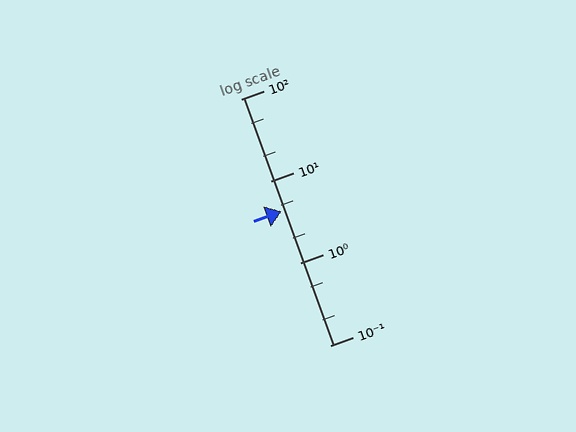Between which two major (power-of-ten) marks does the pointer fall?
The pointer is between 1 and 10.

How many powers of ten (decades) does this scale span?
The scale spans 3 decades, from 0.1 to 100.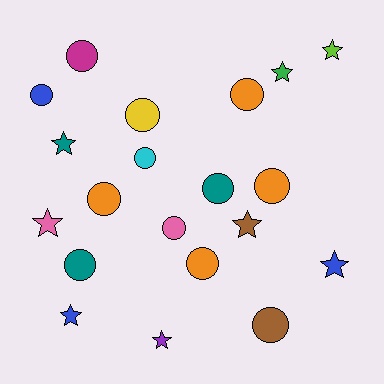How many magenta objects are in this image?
There is 1 magenta object.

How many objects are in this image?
There are 20 objects.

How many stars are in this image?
There are 8 stars.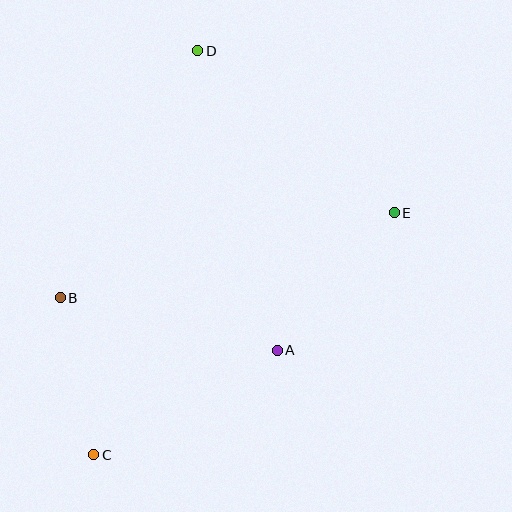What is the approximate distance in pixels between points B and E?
The distance between B and E is approximately 345 pixels.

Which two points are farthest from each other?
Points C and D are farthest from each other.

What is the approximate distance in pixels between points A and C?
The distance between A and C is approximately 211 pixels.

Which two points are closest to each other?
Points B and C are closest to each other.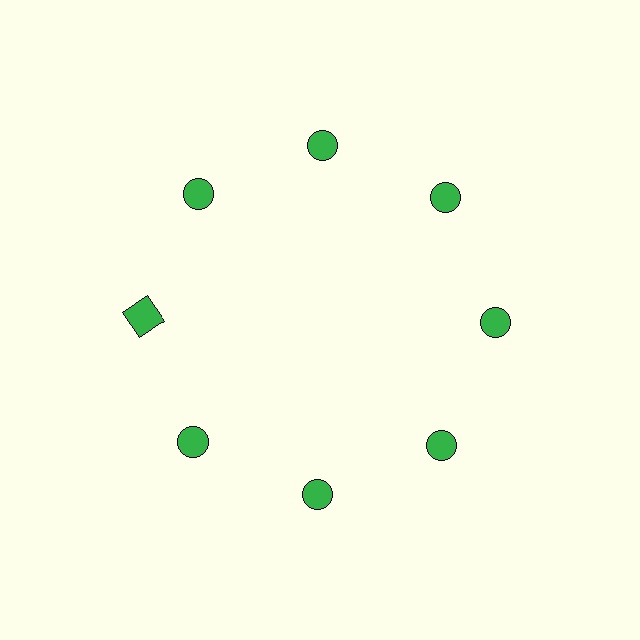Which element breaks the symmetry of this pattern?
The green square at roughly the 9 o'clock position breaks the symmetry. All other shapes are green circles.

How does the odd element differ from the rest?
It has a different shape: square instead of circle.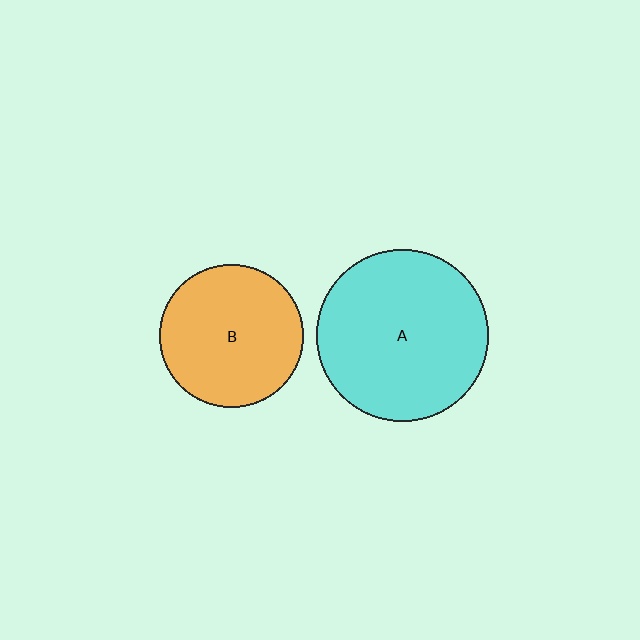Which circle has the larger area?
Circle A (cyan).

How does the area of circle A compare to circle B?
Approximately 1.4 times.